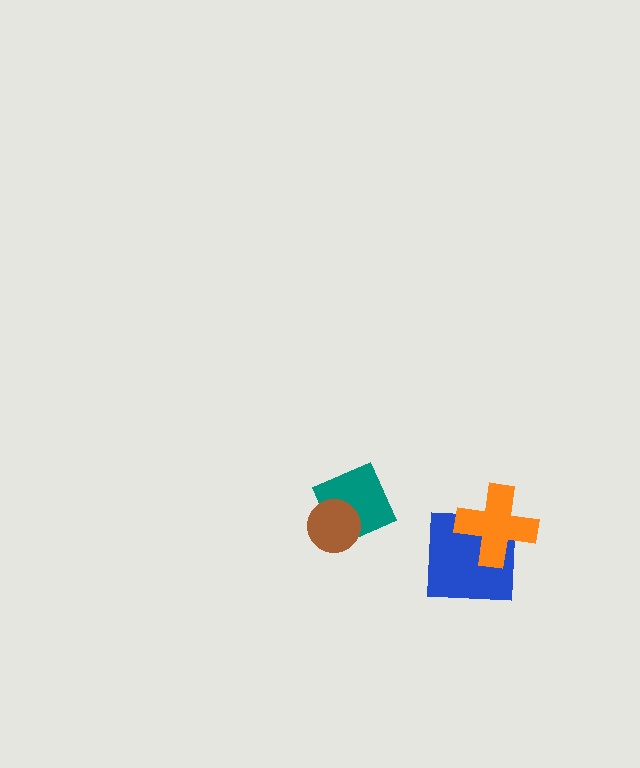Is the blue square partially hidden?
Yes, it is partially covered by another shape.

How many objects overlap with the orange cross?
1 object overlaps with the orange cross.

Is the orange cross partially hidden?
No, no other shape covers it.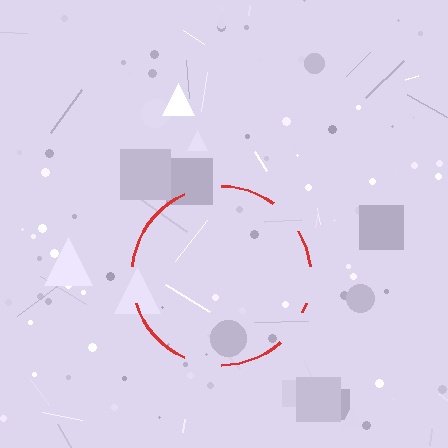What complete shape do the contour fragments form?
The contour fragments form a circle.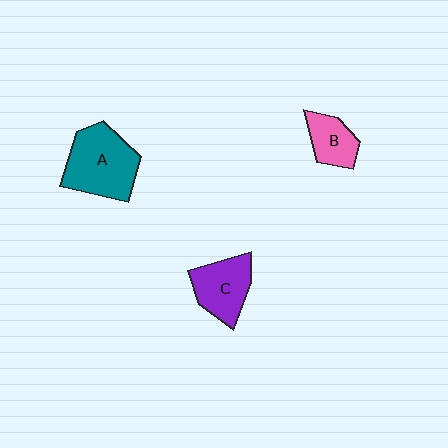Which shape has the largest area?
Shape A (teal).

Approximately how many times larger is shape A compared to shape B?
Approximately 2.0 times.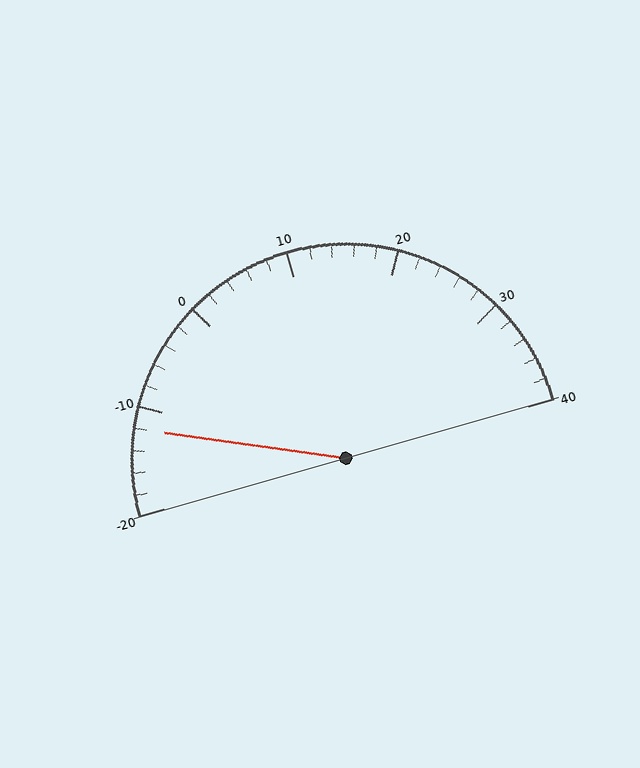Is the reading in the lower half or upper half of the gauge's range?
The reading is in the lower half of the range (-20 to 40).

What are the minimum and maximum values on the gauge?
The gauge ranges from -20 to 40.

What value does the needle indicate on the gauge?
The needle indicates approximately -12.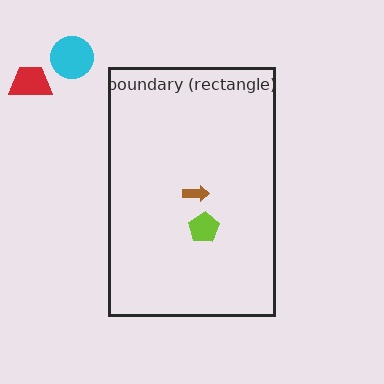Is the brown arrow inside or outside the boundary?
Inside.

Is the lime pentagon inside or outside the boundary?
Inside.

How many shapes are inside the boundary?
2 inside, 2 outside.